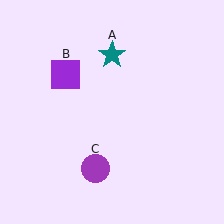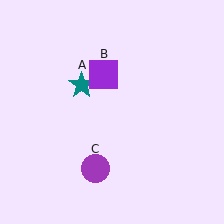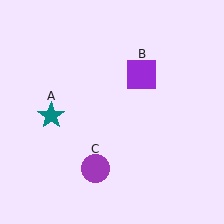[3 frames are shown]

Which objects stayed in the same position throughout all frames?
Purple circle (object C) remained stationary.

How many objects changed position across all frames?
2 objects changed position: teal star (object A), purple square (object B).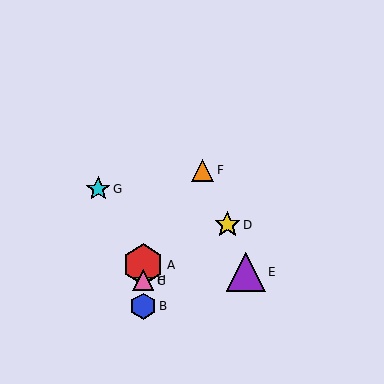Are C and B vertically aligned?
Yes, both are at x≈143.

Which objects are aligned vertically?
Objects A, B, C, H are aligned vertically.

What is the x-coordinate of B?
Object B is at x≈143.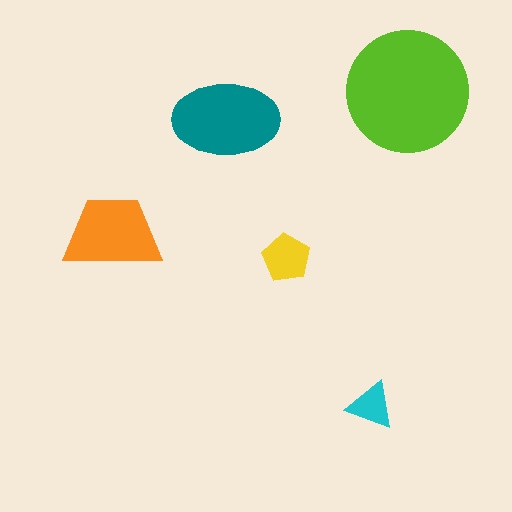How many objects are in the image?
There are 5 objects in the image.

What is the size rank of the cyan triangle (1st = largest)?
5th.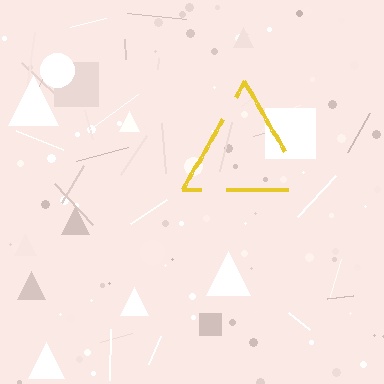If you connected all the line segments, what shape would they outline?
They would outline a triangle.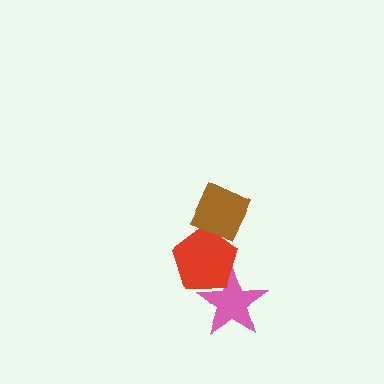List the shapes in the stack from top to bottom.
From top to bottom: the brown diamond, the red pentagon, the pink star.